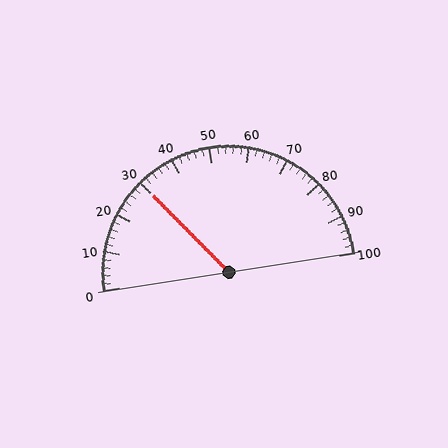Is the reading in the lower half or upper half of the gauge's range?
The reading is in the lower half of the range (0 to 100).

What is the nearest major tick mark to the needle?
The nearest major tick mark is 30.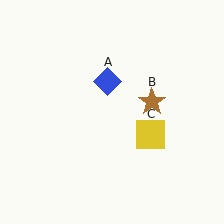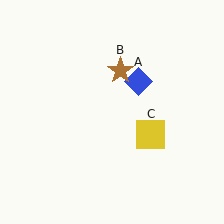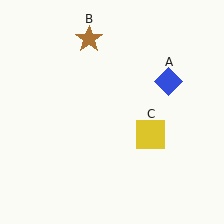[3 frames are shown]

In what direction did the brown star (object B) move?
The brown star (object B) moved up and to the left.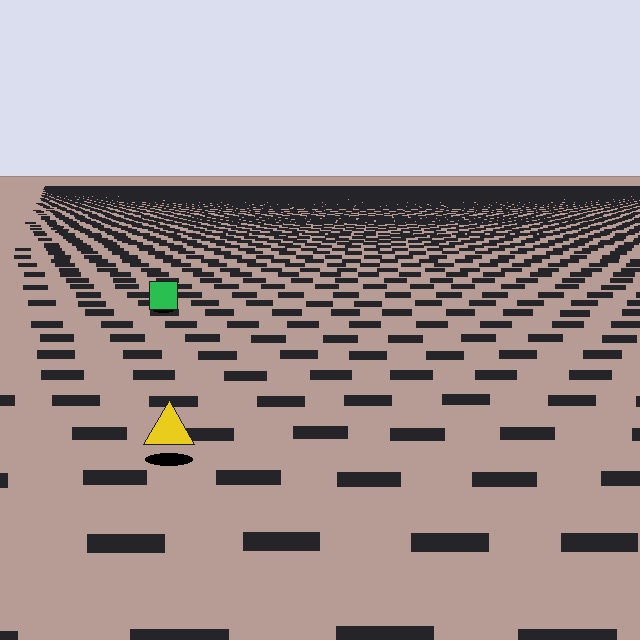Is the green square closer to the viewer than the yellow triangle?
No. The yellow triangle is closer — you can tell from the texture gradient: the ground texture is coarser near it.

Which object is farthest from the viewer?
The green square is farthest from the viewer. It appears smaller and the ground texture around it is denser.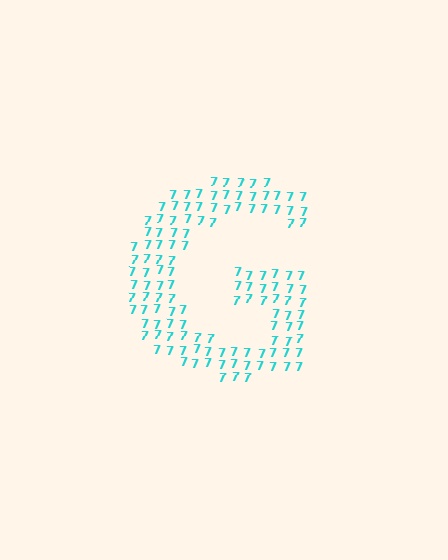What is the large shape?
The large shape is the letter G.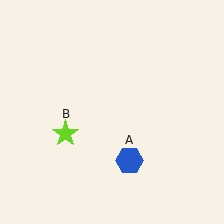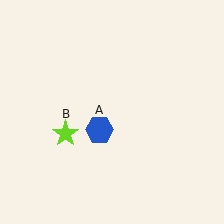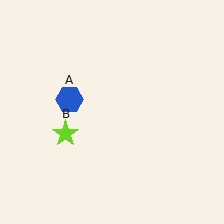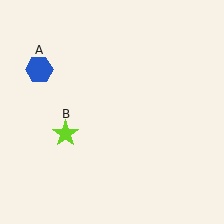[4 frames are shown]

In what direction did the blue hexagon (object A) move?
The blue hexagon (object A) moved up and to the left.